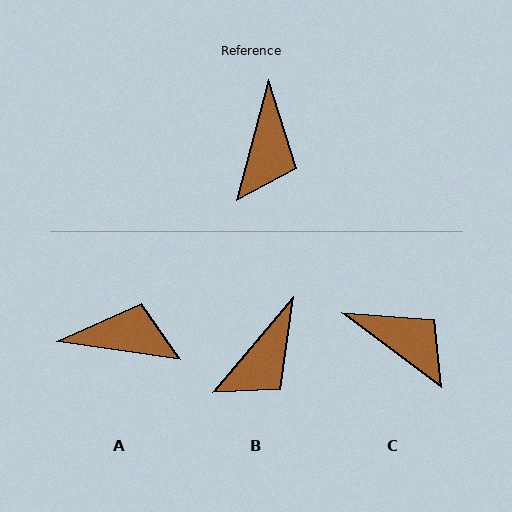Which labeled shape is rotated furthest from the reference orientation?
A, about 97 degrees away.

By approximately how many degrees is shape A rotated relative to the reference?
Approximately 97 degrees counter-clockwise.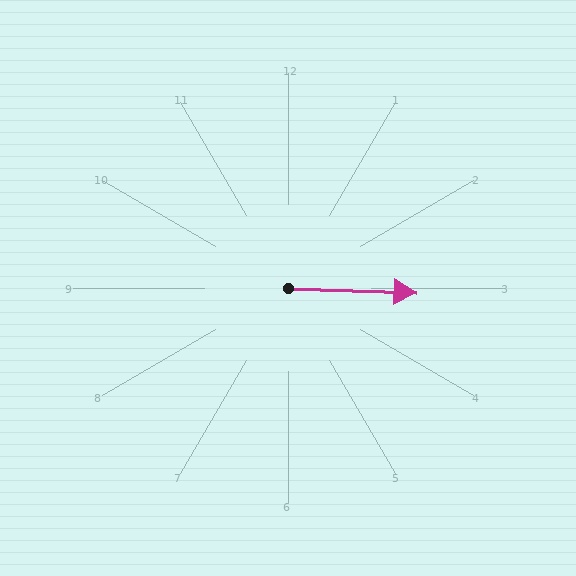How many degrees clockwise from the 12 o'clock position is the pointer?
Approximately 92 degrees.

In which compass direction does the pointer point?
East.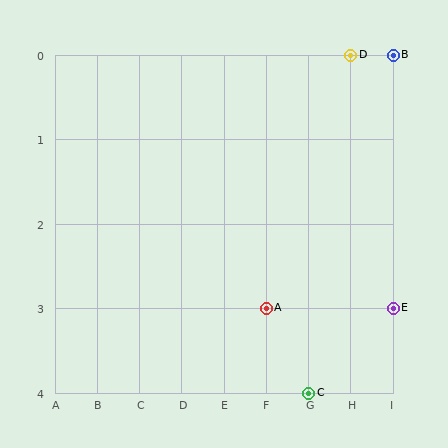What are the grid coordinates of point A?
Point A is at grid coordinates (F, 3).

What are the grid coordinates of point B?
Point B is at grid coordinates (I, 0).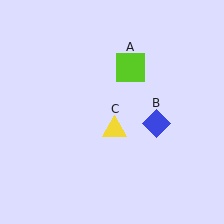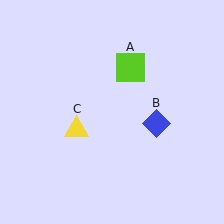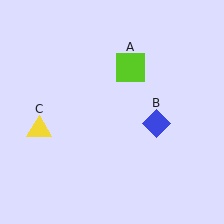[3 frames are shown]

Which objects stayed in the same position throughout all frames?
Lime square (object A) and blue diamond (object B) remained stationary.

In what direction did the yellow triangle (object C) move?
The yellow triangle (object C) moved left.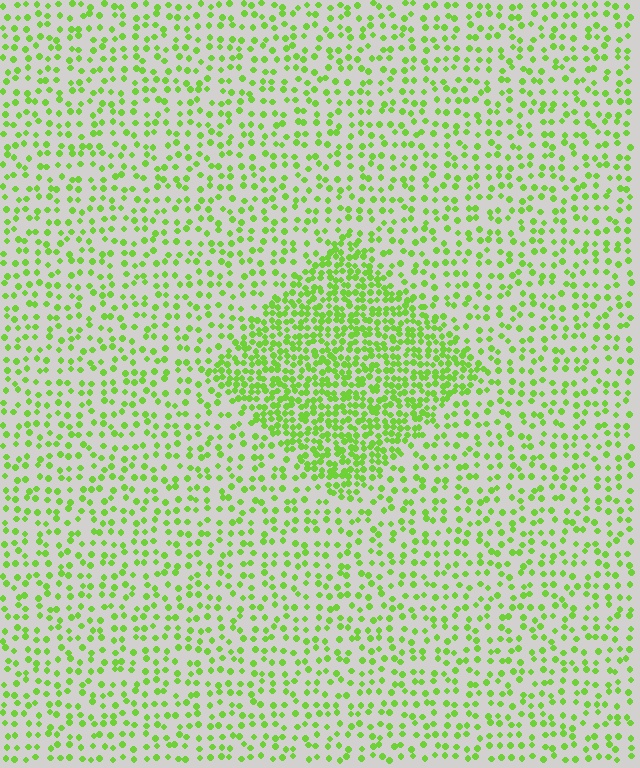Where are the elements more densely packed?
The elements are more densely packed inside the diamond boundary.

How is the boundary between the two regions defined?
The boundary is defined by a change in element density (approximately 2.3x ratio). All elements are the same color, size, and shape.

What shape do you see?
I see a diamond.